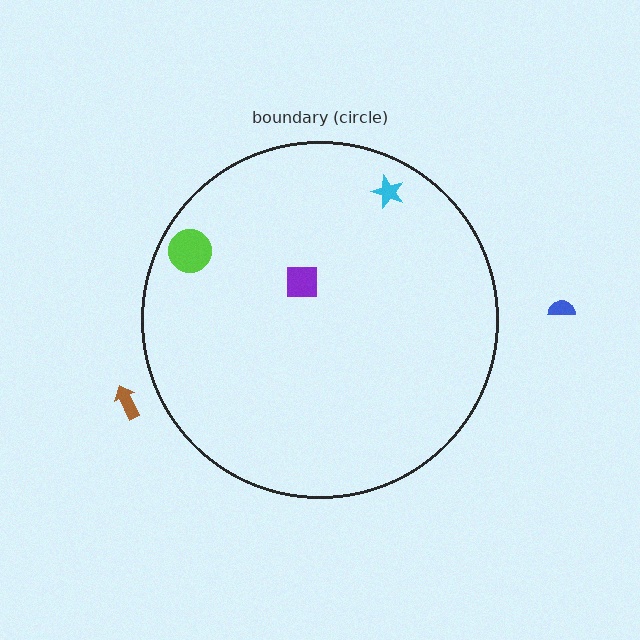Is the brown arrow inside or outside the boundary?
Outside.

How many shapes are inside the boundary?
3 inside, 2 outside.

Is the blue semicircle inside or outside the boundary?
Outside.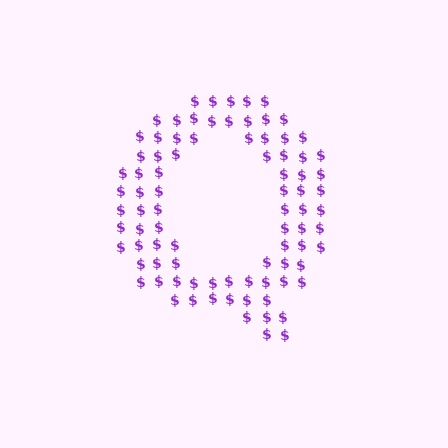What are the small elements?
The small elements are dollar signs.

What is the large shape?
The large shape is the letter Q.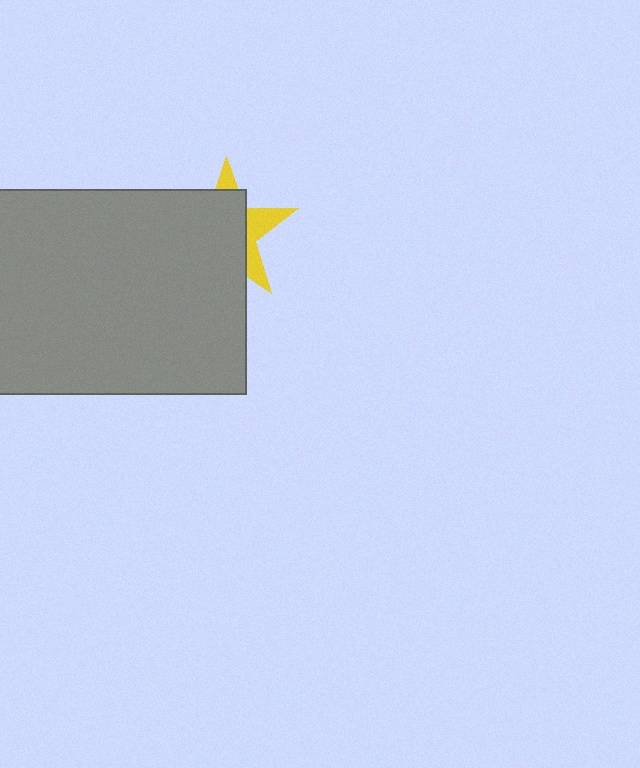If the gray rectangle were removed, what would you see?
You would see the complete yellow star.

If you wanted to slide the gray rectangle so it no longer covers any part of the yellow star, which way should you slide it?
Slide it toward the lower-left — that is the most direct way to separate the two shapes.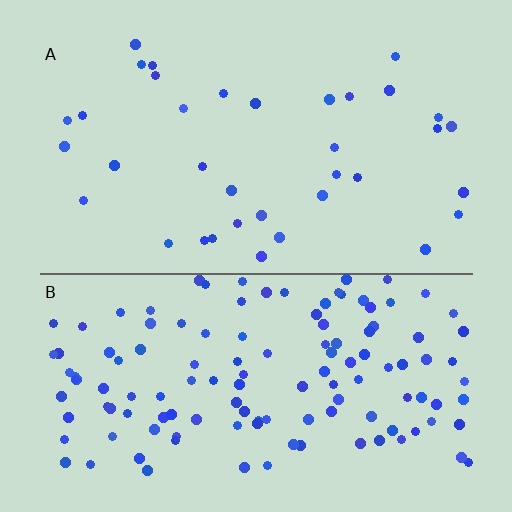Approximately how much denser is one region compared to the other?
Approximately 3.6× — region B over region A.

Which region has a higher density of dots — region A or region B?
B (the bottom).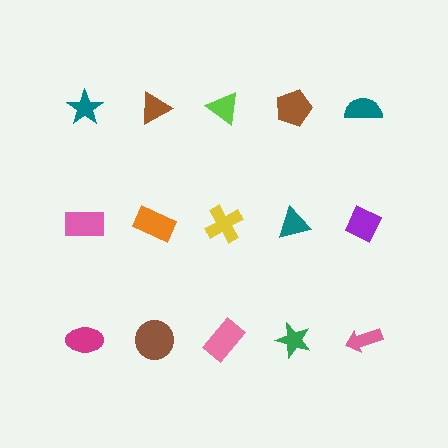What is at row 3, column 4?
A green star.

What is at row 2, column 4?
A teal triangle.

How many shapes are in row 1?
5 shapes.